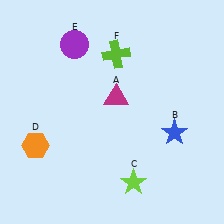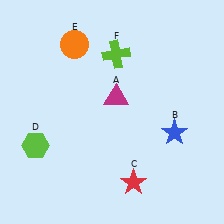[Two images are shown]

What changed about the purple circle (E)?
In Image 1, E is purple. In Image 2, it changed to orange.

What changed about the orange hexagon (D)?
In Image 1, D is orange. In Image 2, it changed to lime.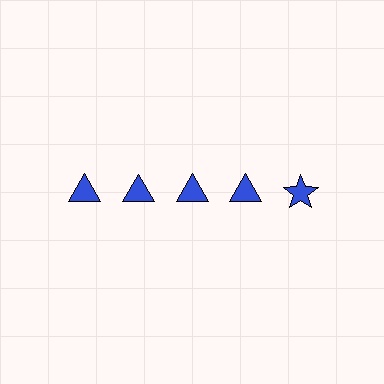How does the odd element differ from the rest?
It has a different shape: star instead of triangle.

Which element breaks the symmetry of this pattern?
The blue star in the top row, rightmost column breaks the symmetry. All other shapes are blue triangles.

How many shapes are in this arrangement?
There are 5 shapes arranged in a grid pattern.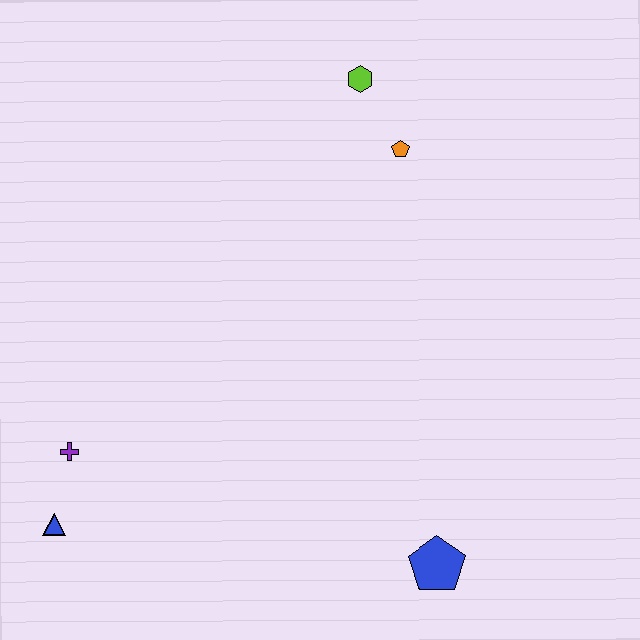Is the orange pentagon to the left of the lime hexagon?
No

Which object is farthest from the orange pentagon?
The blue triangle is farthest from the orange pentagon.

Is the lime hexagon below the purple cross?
No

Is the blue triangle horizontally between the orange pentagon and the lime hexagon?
No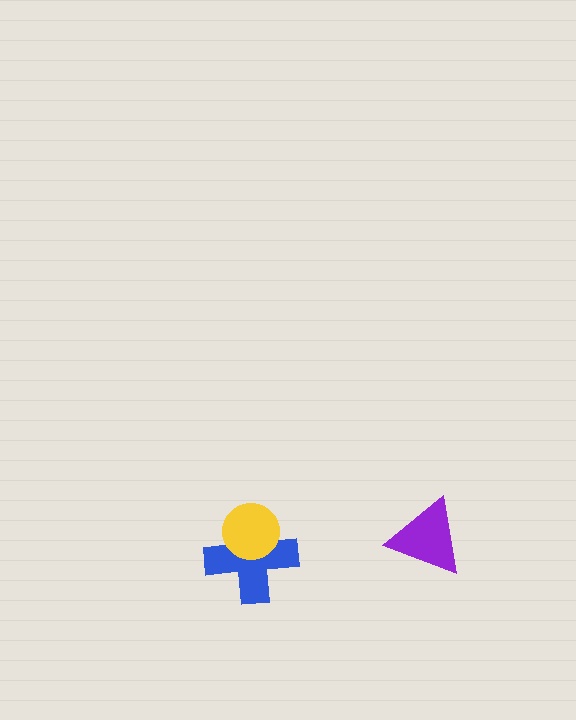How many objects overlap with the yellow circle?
1 object overlaps with the yellow circle.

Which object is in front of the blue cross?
The yellow circle is in front of the blue cross.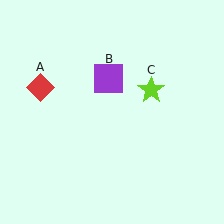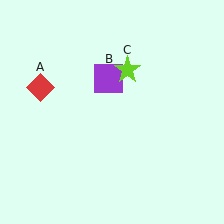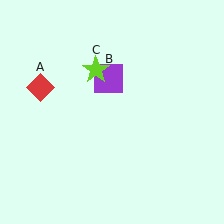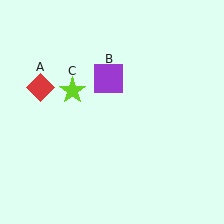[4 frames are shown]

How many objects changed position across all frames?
1 object changed position: lime star (object C).